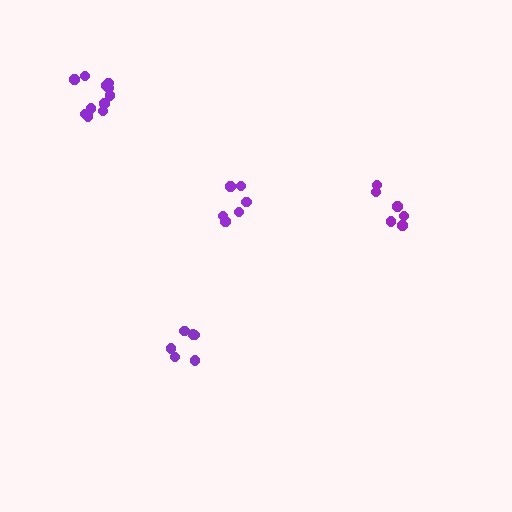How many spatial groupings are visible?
There are 4 spatial groupings.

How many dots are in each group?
Group 1: 6 dots, Group 2: 6 dots, Group 3: 6 dots, Group 4: 11 dots (29 total).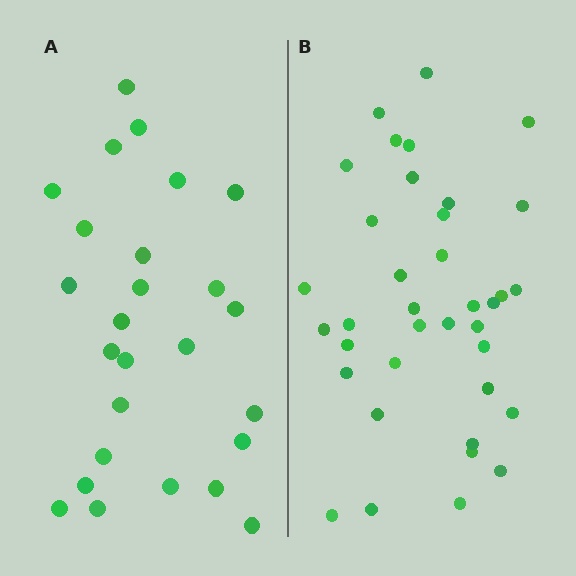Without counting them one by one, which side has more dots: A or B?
Region B (the right region) has more dots.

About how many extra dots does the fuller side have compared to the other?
Region B has roughly 12 or so more dots than region A.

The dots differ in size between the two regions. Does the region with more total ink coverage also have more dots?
No. Region A has more total ink coverage because its dots are larger, but region B actually contains more individual dots. Total area can be misleading — the number of items is what matters here.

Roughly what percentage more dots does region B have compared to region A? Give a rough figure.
About 40% more.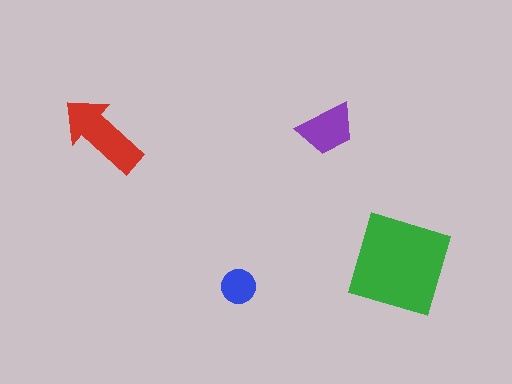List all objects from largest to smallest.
The green diamond, the red arrow, the purple trapezoid, the blue circle.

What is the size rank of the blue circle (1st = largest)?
4th.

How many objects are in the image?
There are 4 objects in the image.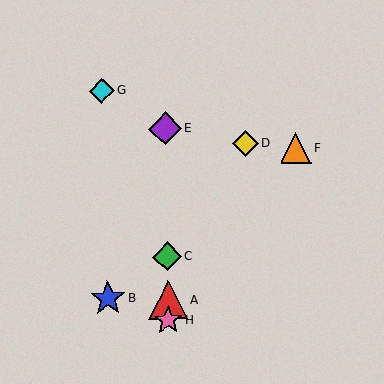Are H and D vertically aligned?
No, H is at x≈168 and D is at x≈246.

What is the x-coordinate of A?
Object A is at x≈168.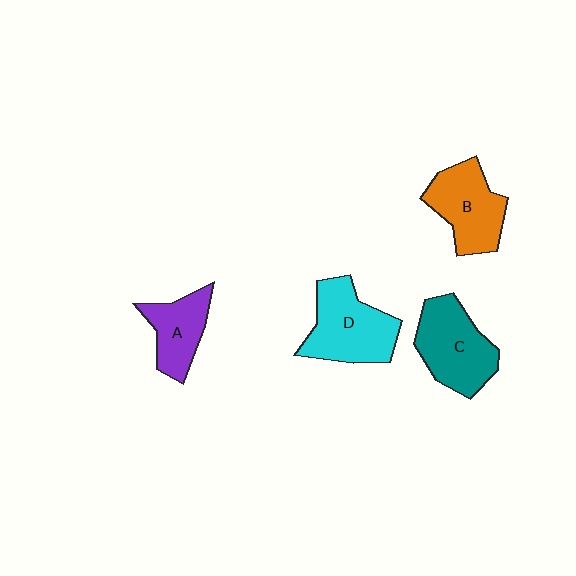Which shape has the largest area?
Shape D (cyan).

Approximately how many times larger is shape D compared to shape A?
Approximately 1.5 times.